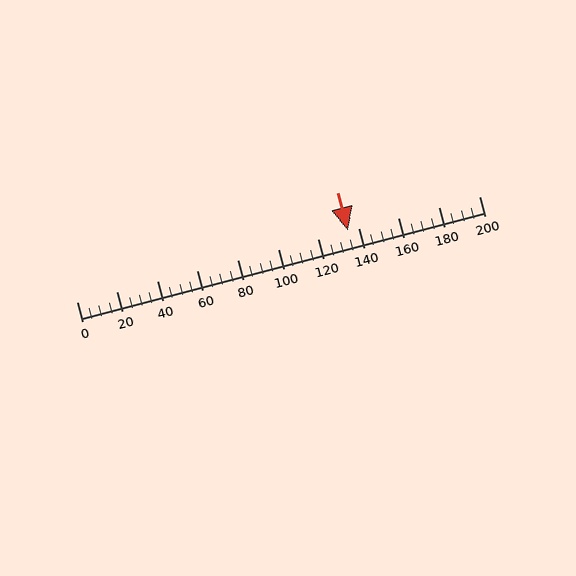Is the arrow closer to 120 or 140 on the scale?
The arrow is closer to 140.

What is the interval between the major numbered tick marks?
The major tick marks are spaced 20 units apart.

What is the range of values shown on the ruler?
The ruler shows values from 0 to 200.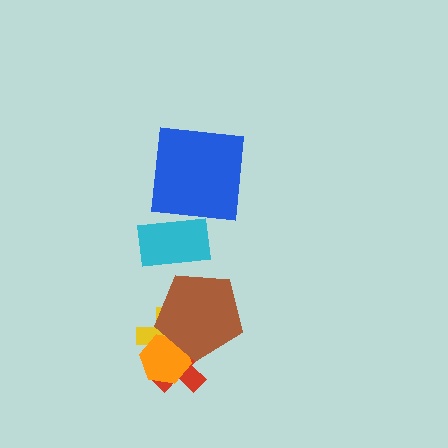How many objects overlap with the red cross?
3 objects overlap with the red cross.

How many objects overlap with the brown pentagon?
3 objects overlap with the brown pentagon.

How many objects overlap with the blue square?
0 objects overlap with the blue square.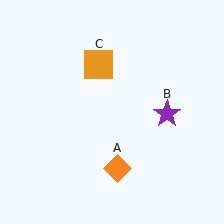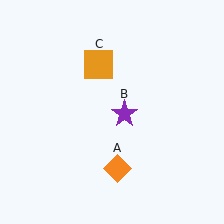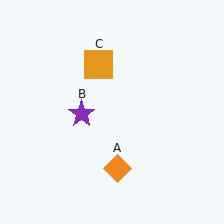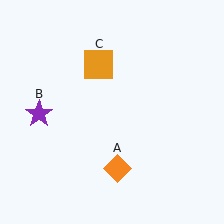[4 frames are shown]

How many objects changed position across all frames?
1 object changed position: purple star (object B).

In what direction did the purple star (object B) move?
The purple star (object B) moved left.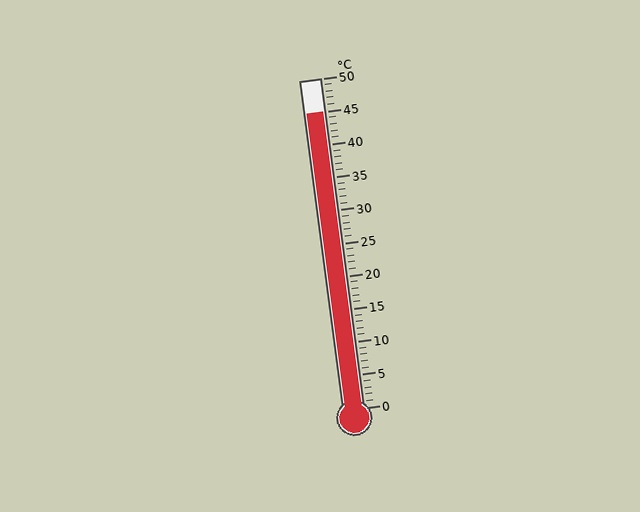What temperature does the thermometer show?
The thermometer shows approximately 45°C.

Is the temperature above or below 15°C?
The temperature is above 15°C.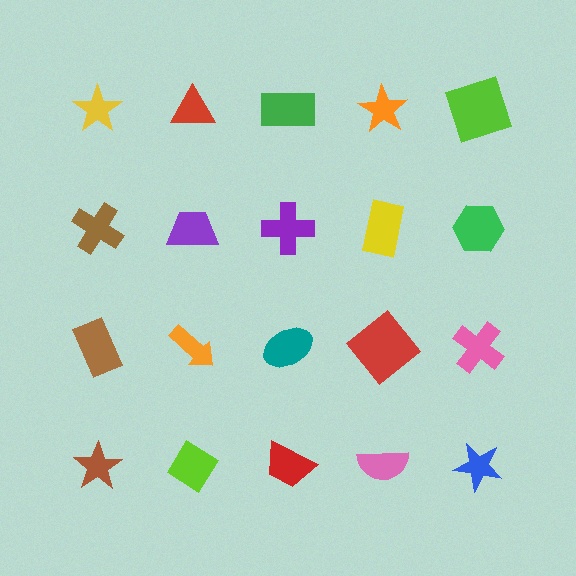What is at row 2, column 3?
A purple cross.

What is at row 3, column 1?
A brown rectangle.